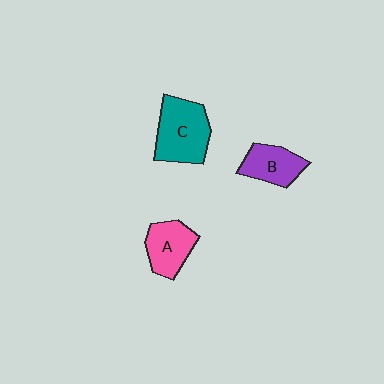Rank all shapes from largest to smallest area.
From largest to smallest: C (teal), A (pink), B (purple).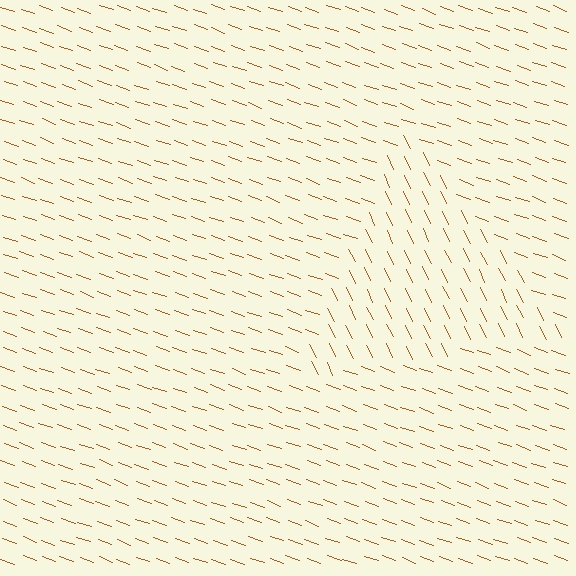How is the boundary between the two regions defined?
The boundary is defined purely by a change in line orientation (approximately 45 degrees difference). All lines are the same color and thickness.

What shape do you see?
I see a triangle.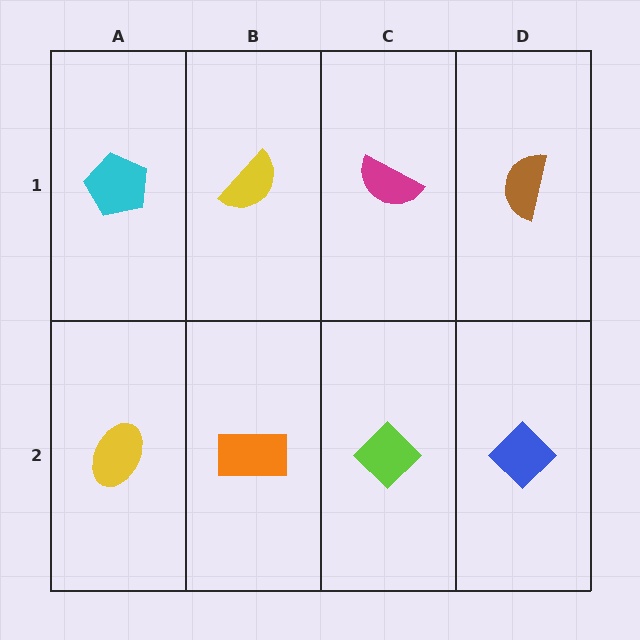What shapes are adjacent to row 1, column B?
An orange rectangle (row 2, column B), a cyan pentagon (row 1, column A), a magenta semicircle (row 1, column C).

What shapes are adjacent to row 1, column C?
A lime diamond (row 2, column C), a yellow semicircle (row 1, column B), a brown semicircle (row 1, column D).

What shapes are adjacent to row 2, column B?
A yellow semicircle (row 1, column B), a yellow ellipse (row 2, column A), a lime diamond (row 2, column C).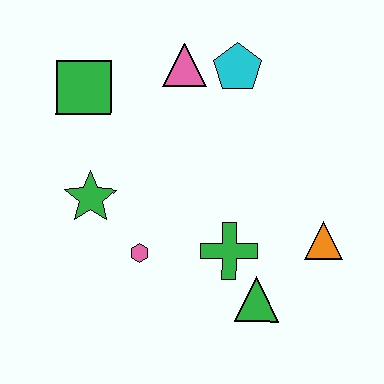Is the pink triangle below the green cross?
No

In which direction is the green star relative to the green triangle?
The green star is to the left of the green triangle.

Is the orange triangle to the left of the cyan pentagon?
No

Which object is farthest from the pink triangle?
The green triangle is farthest from the pink triangle.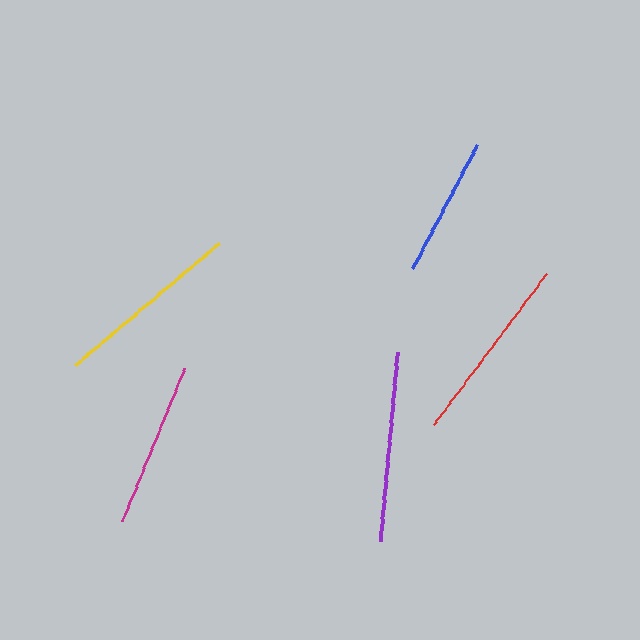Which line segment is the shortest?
The blue line is the shortest at approximately 139 pixels.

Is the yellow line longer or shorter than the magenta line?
The yellow line is longer than the magenta line.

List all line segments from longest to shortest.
From longest to shortest: purple, yellow, red, magenta, blue.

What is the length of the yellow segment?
The yellow segment is approximately 189 pixels long.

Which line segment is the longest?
The purple line is the longest at approximately 190 pixels.